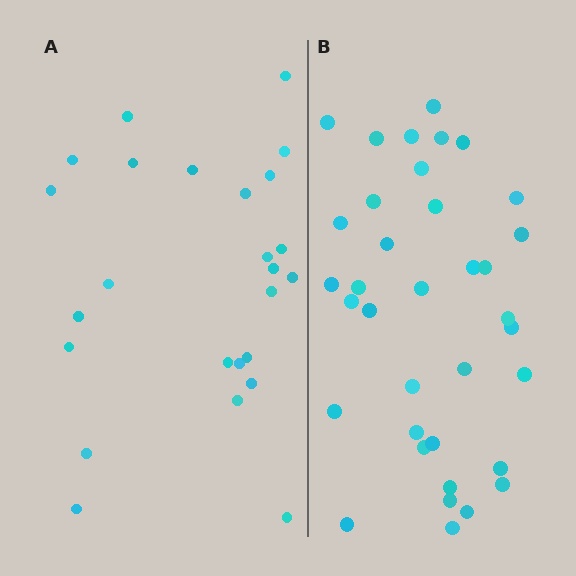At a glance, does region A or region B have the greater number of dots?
Region B (the right region) has more dots.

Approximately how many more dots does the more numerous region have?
Region B has roughly 12 or so more dots than region A.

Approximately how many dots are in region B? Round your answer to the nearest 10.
About 40 dots. (The exact count is 36, which rounds to 40.)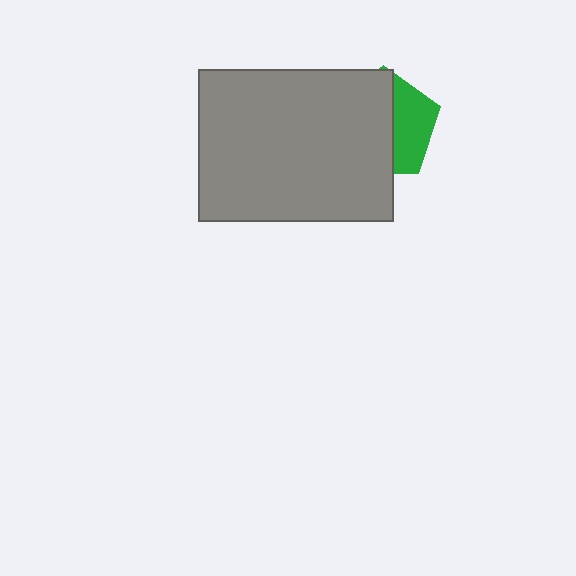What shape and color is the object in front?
The object in front is a gray rectangle.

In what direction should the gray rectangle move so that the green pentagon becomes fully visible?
The gray rectangle should move left. That is the shortest direction to clear the overlap and leave the green pentagon fully visible.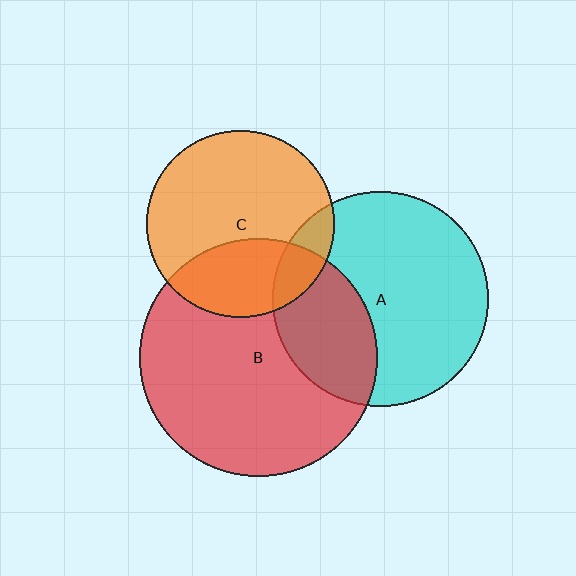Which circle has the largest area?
Circle B (red).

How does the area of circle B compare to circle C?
Approximately 1.6 times.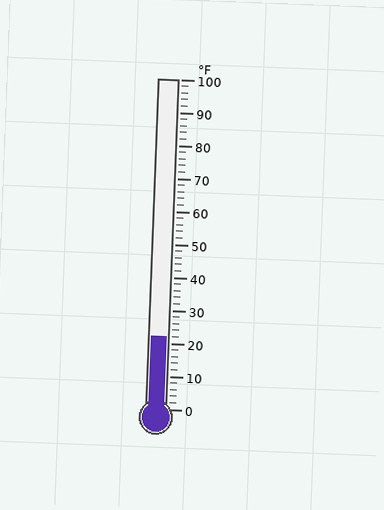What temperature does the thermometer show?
The thermometer shows approximately 22°F.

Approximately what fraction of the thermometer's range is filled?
The thermometer is filled to approximately 20% of its range.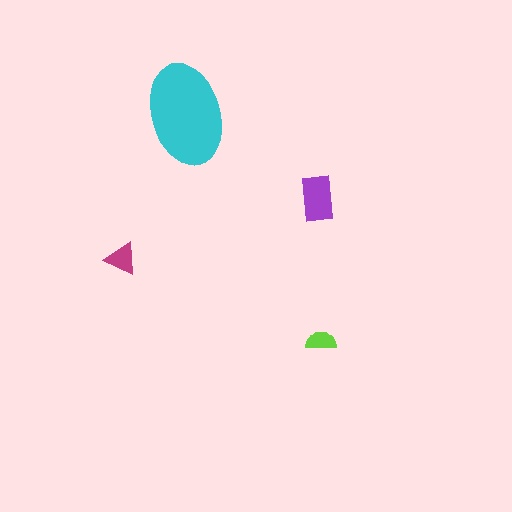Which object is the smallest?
The lime semicircle.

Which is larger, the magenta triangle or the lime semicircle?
The magenta triangle.